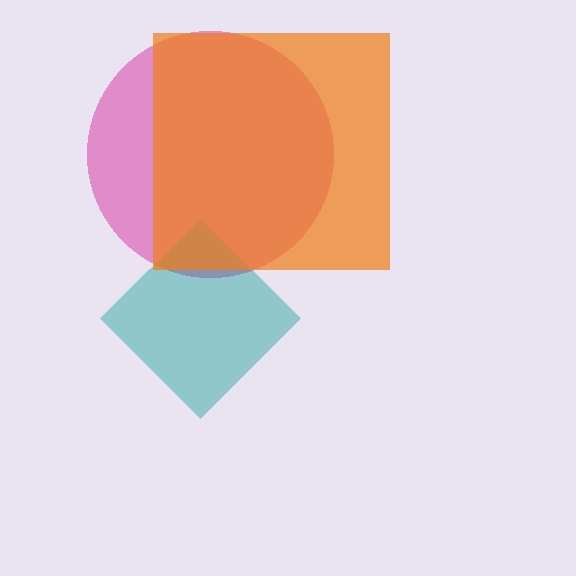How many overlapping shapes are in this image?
There are 3 overlapping shapes in the image.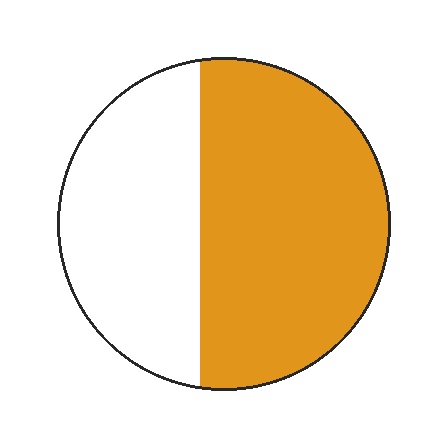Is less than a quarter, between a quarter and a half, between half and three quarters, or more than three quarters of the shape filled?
Between half and three quarters.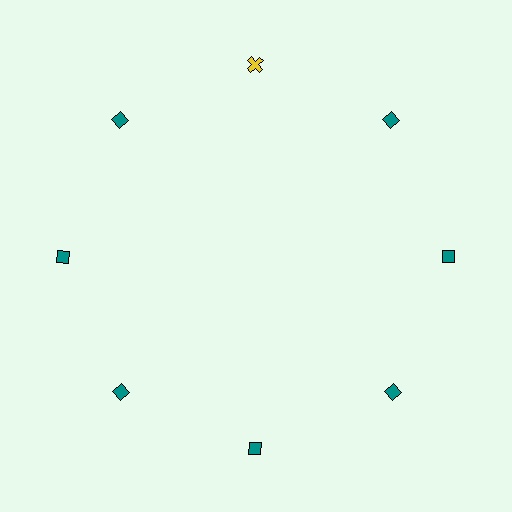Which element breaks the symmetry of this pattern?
The yellow cross at roughly the 12 o'clock position breaks the symmetry. All other shapes are teal diamonds.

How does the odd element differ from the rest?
It differs in both color (yellow instead of teal) and shape (cross instead of diamond).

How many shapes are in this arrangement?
There are 8 shapes arranged in a ring pattern.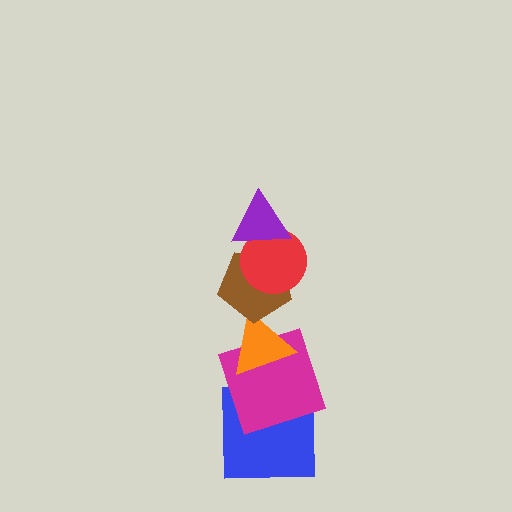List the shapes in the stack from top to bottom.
From top to bottom: the purple triangle, the red circle, the brown pentagon, the orange triangle, the magenta square, the blue square.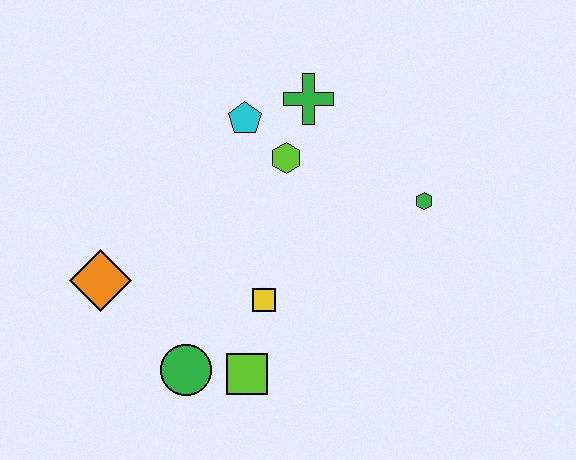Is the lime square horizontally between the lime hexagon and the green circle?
Yes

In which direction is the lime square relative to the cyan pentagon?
The lime square is below the cyan pentagon.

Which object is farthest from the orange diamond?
The green hexagon is farthest from the orange diamond.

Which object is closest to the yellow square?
The lime square is closest to the yellow square.